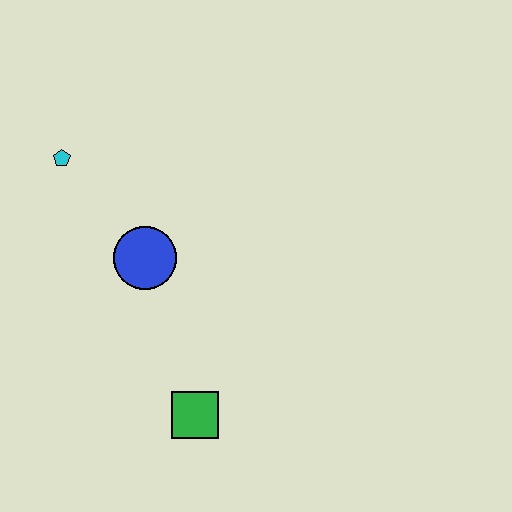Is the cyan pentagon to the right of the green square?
No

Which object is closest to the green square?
The blue circle is closest to the green square.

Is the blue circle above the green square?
Yes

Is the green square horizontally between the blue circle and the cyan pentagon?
No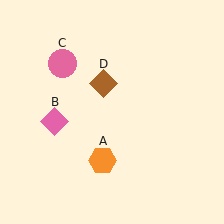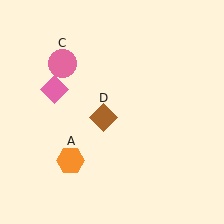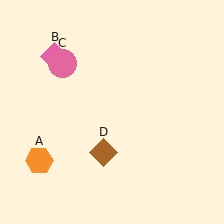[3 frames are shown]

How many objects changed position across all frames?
3 objects changed position: orange hexagon (object A), pink diamond (object B), brown diamond (object D).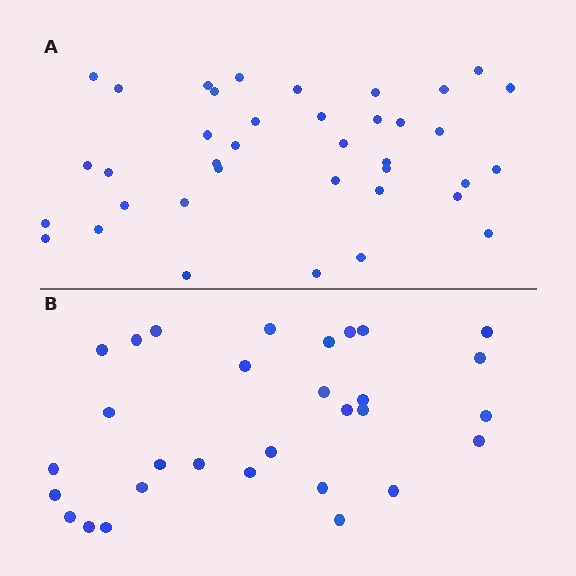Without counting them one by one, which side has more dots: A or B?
Region A (the top region) has more dots.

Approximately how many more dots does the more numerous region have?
Region A has roughly 8 or so more dots than region B.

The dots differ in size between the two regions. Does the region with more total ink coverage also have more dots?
No. Region B has more total ink coverage because its dots are larger, but region A actually contains more individual dots. Total area can be misleading — the number of items is what matters here.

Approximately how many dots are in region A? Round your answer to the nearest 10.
About 40 dots. (The exact count is 38, which rounds to 40.)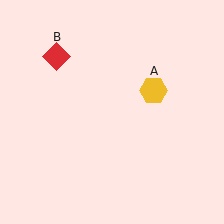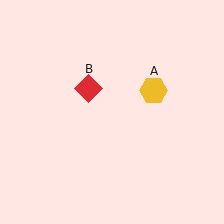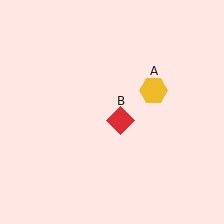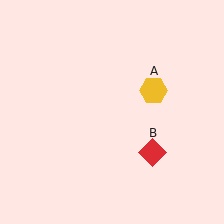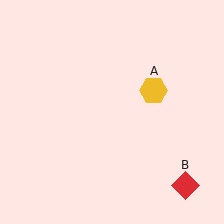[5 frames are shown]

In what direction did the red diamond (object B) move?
The red diamond (object B) moved down and to the right.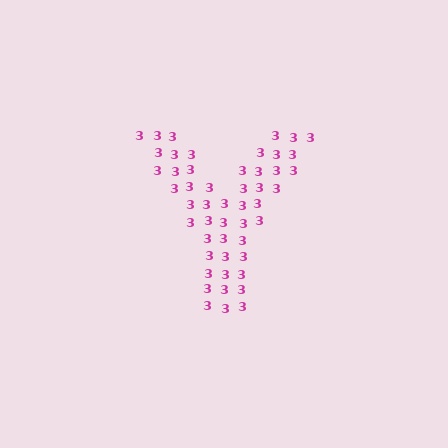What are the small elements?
The small elements are digit 3's.